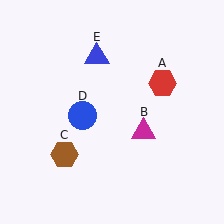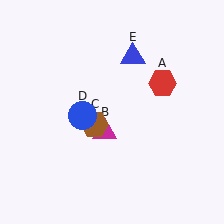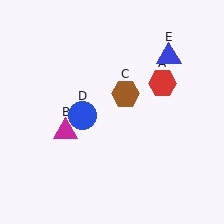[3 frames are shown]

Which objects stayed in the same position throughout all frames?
Red hexagon (object A) and blue circle (object D) remained stationary.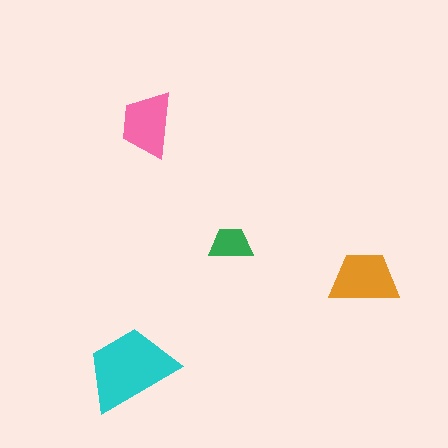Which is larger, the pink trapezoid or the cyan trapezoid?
The cyan one.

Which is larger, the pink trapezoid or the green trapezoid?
The pink one.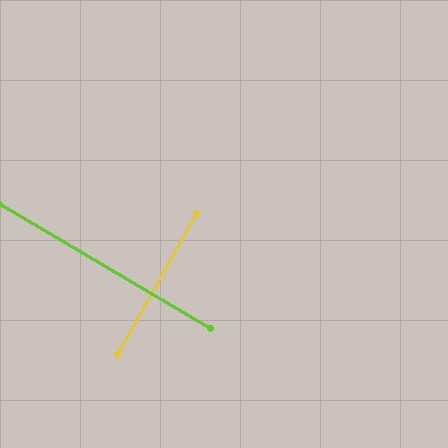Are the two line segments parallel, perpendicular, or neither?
Perpendicular — they meet at approximately 89°.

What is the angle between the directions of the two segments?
Approximately 89 degrees.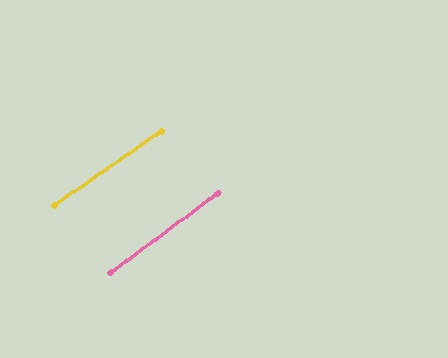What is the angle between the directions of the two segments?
Approximately 1 degree.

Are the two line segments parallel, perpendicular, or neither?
Parallel — their directions differ by only 1.4°.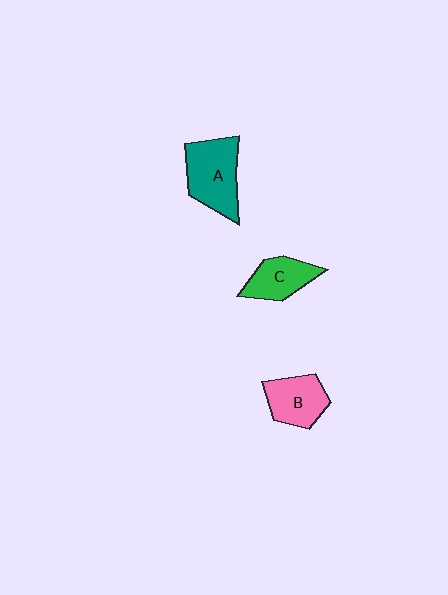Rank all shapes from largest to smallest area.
From largest to smallest: A (teal), B (pink), C (green).